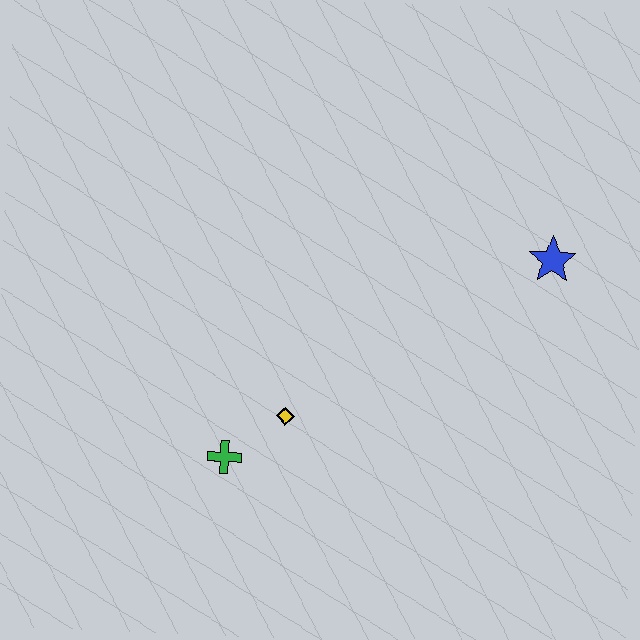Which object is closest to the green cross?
The yellow diamond is closest to the green cross.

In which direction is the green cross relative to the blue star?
The green cross is to the left of the blue star.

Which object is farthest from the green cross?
The blue star is farthest from the green cross.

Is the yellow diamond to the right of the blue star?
No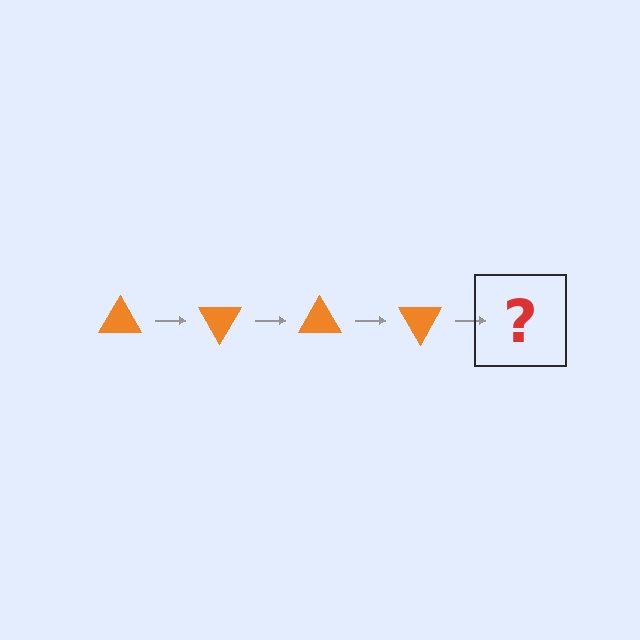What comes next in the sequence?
The next element should be an orange triangle rotated 240 degrees.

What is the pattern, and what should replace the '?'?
The pattern is that the triangle rotates 60 degrees each step. The '?' should be an orange triangle rotated 240 degrees.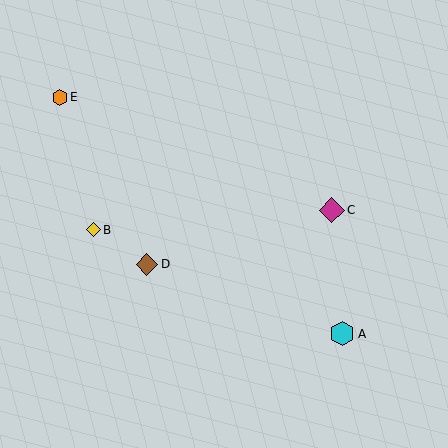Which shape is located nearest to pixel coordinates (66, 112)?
The orange hexagon (labeled E) at (60, 97) is nearest to that location.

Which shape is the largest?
The magenta diamond (labeled C) is the largest.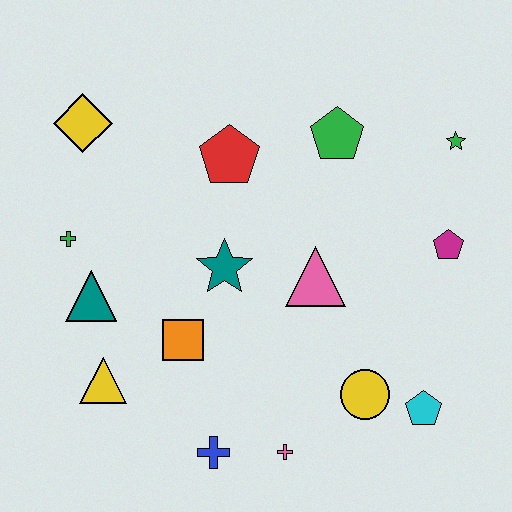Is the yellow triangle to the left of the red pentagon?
Yes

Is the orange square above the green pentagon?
No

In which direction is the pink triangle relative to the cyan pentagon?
The pink triangle is above the cyan pentagon.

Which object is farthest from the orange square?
The green star is farthest from the orange square.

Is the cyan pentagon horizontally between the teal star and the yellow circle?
No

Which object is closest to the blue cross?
The pink cross is closest to the blue cross.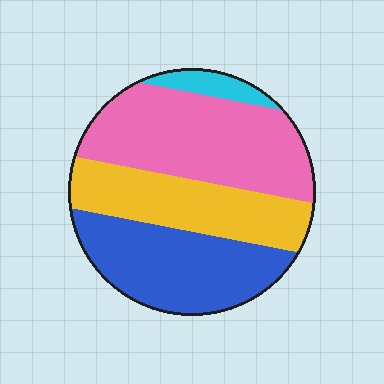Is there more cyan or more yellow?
Yellow.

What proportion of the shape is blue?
Blue covers around 30% of the shape.